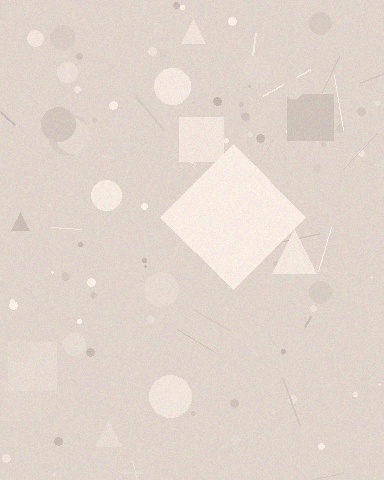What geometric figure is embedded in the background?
A diamond is embedded in the background.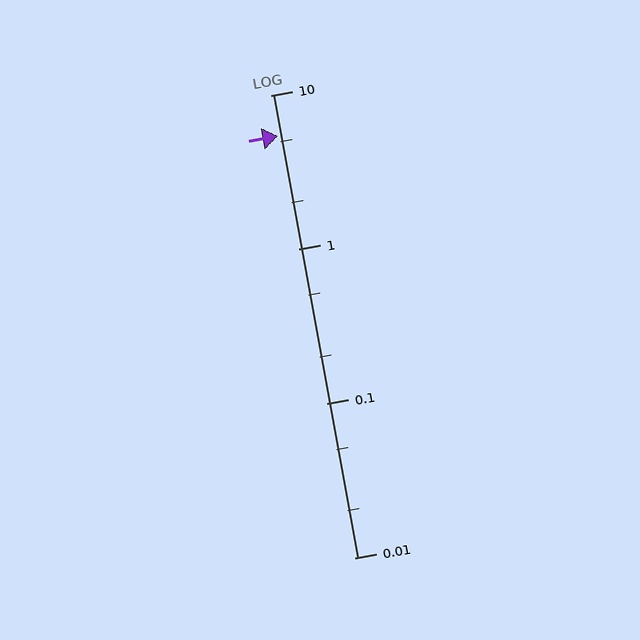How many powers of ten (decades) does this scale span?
The scale spans 3 decades, from 0.01 to 10.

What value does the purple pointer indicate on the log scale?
The pointer indicates approximately 5.4.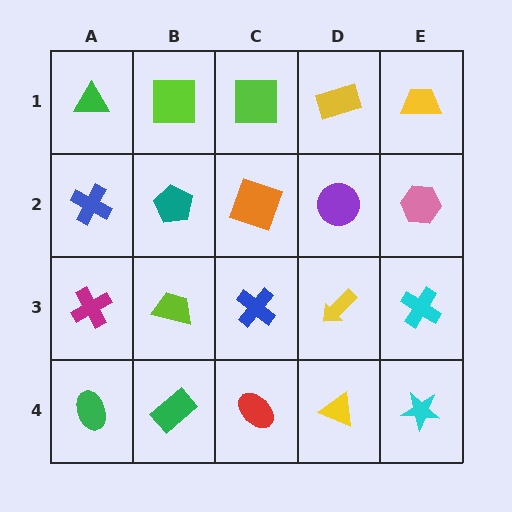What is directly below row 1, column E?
A pink hexagon.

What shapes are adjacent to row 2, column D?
A yellow rectangle (row 1, column D), a yellow arrow (row 3, column D), an orange square (row 2, column C), a pink hexagon (row 2, column E).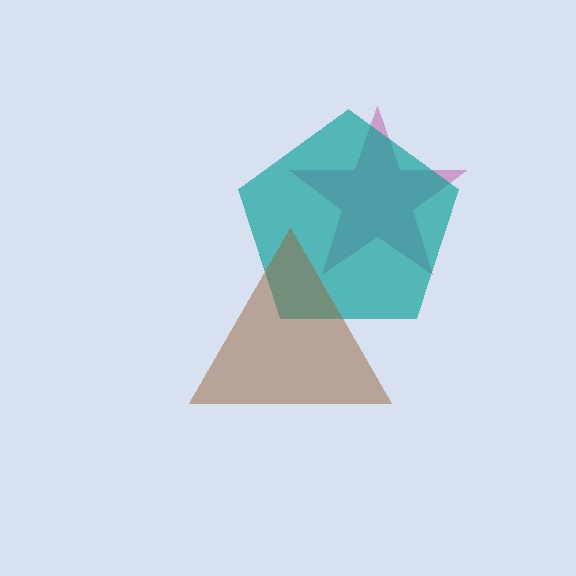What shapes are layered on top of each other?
The layered shapes are: a magenta star, a teal pentagon, a brown triangle.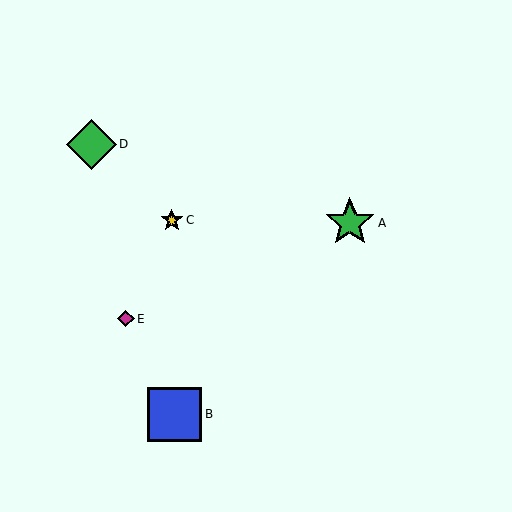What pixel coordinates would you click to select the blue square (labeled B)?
Click at (175, 414) to select the blue square B.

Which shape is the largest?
The blue square (labeled B) is the largest.